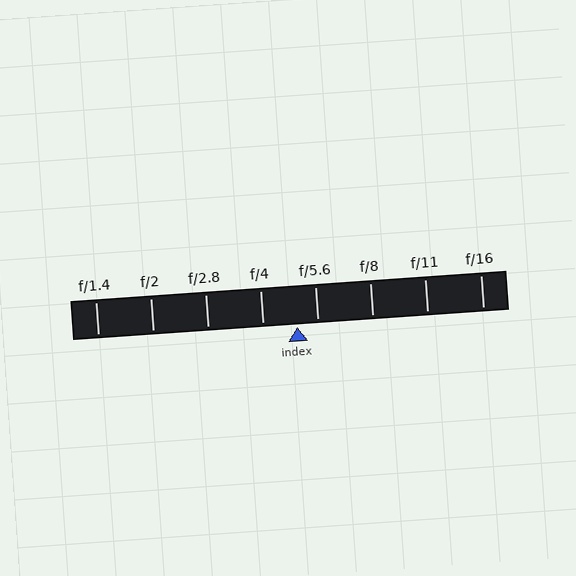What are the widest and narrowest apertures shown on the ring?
The widest aperture shown is f/1.4 and the narrowest is f/16.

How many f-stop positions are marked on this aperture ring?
There are 8 f-stop positions marked.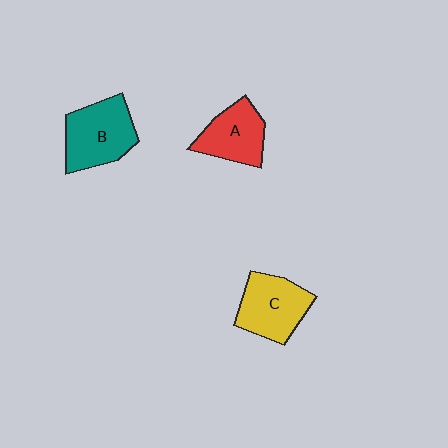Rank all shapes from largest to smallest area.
From largest to smallest: B (teal), C (yellow), A (red).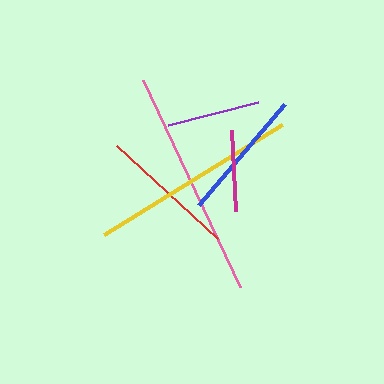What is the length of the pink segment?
The pink segment is approximately 229 pixels long.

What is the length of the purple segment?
The purple segment is approximately 93 pixels long.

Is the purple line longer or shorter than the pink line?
The pink line is longer than the purple line.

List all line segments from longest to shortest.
From longest to shortest: pink, yellow, red, blue, purple, magenta.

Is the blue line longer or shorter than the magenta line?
The blue line is longer than the magenta line.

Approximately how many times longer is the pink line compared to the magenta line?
The pink line is approximately 2.8 times the length of the magenta line.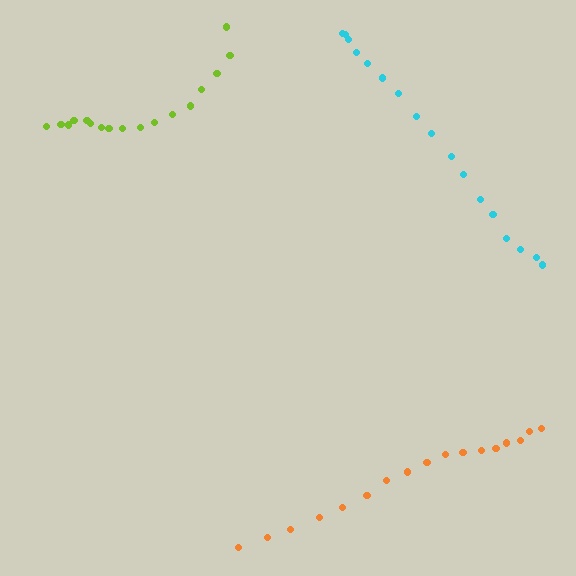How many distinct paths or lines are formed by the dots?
There are 3 distinct paths.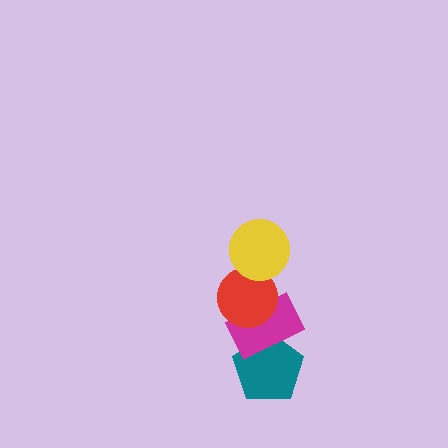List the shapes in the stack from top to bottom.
From top to bottom: the yellow circle, the red circle, the magenta rectangle, the teal pentagon.